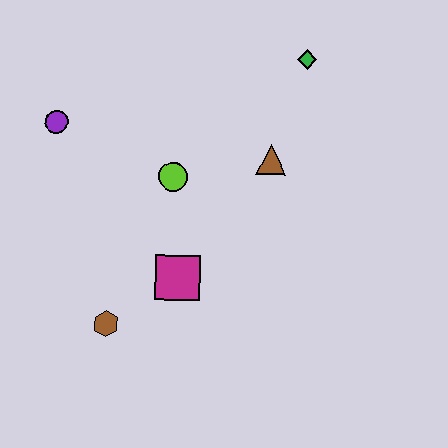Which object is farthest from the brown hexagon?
The green diamond is farthest from the brown hexagon.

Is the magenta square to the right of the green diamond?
No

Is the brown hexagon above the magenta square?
No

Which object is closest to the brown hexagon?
The magenta square is closest to the brown hexagon.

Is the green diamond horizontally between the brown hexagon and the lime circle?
No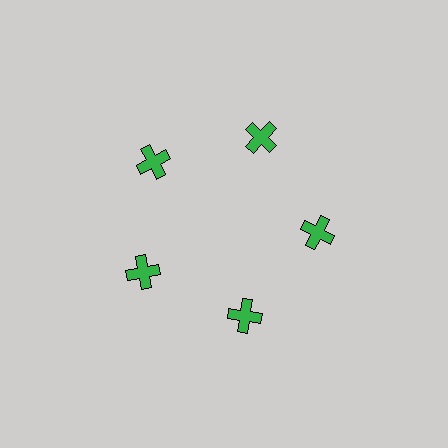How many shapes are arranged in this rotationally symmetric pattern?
There are 5 shapes, arranged in 5 groups of 1.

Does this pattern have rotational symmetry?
Yes, this pattern has 5-fold rotational symmetry. It looks the same after rotating 72 degrees around the center.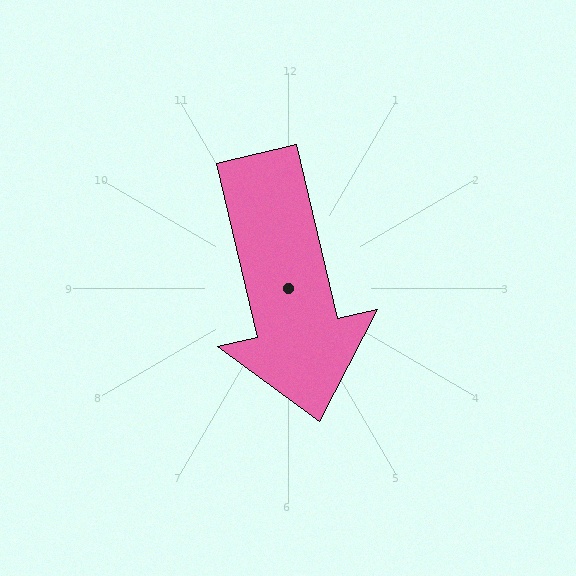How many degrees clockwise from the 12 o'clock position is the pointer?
Approximately 167 degrees.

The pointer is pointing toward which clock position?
Roughly 6 o'clock.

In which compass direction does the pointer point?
South.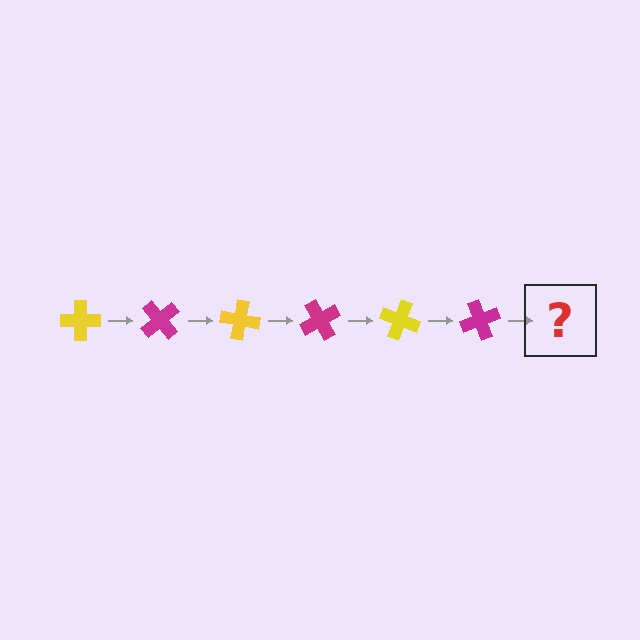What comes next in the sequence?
The next element should be a yellow cross, rotated 300 degrees from the start.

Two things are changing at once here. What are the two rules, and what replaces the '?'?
The two rules are that it rotates 50 degrees each step and the color cycles through yellow and magenta. The '?' should be a yellow cross, rotated 300 degrees from the start.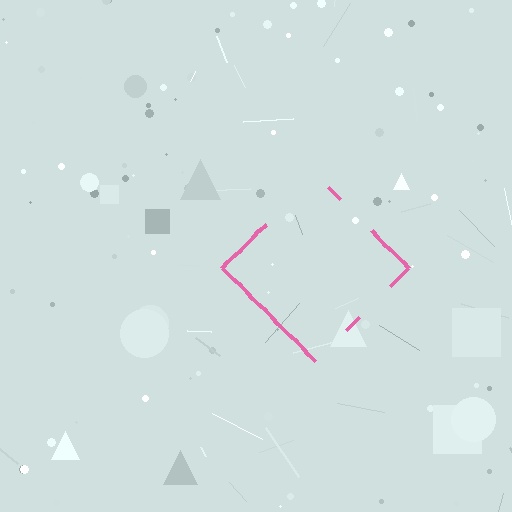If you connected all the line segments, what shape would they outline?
They would outline a diamond.